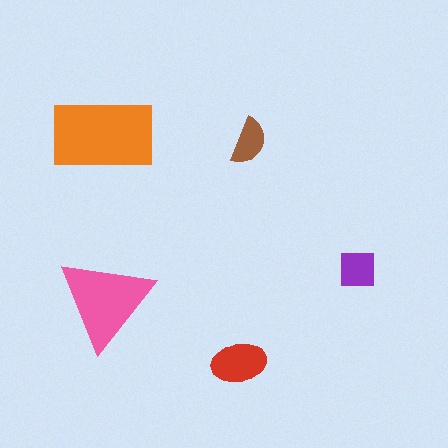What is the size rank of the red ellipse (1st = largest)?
3rd.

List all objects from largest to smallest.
The orange rectangle, the pink triangle, the red ellipse, the purple square, the brown semicircle.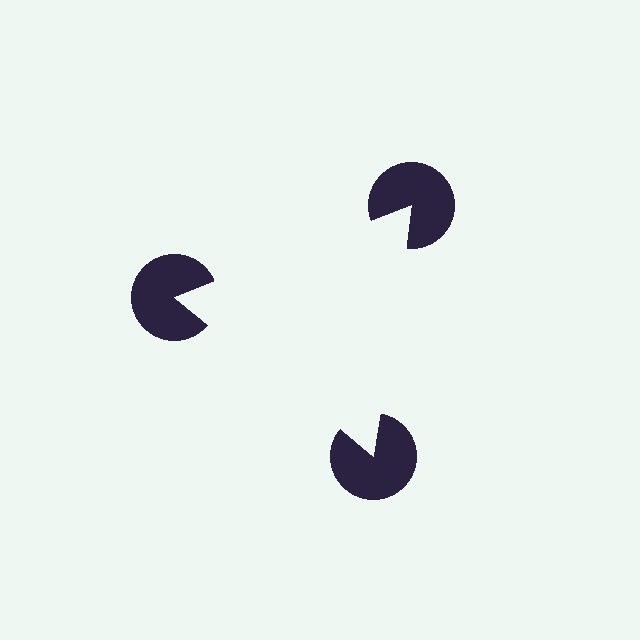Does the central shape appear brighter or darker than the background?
It typically appears slightly brighter than the background, even though no actual brightness change is drawn.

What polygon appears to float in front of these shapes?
An illusory triangle — its edges are inferred from the aligned wedge cuts in the pac-man discs, not physically drawn.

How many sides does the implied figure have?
3 sides.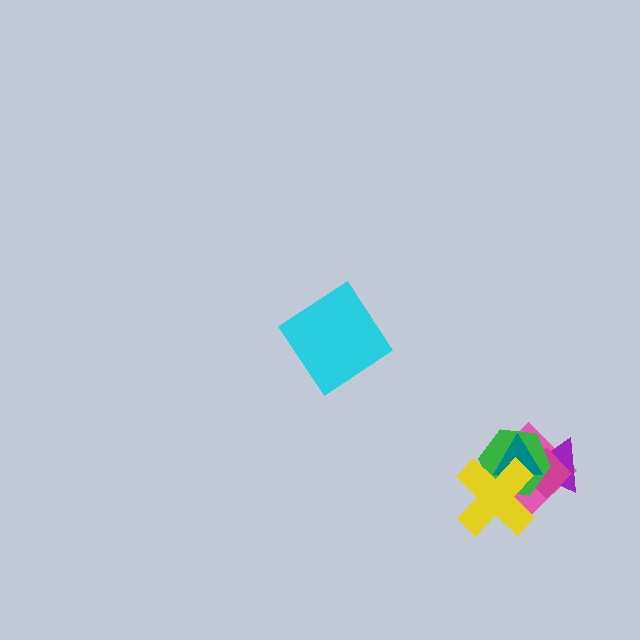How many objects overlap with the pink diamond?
5 objects overlap with the pink diamond.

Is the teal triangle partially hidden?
Yes, it is partially covered by another shape.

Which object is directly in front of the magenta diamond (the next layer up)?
The green hexagon is directly in front of the magenta diamond.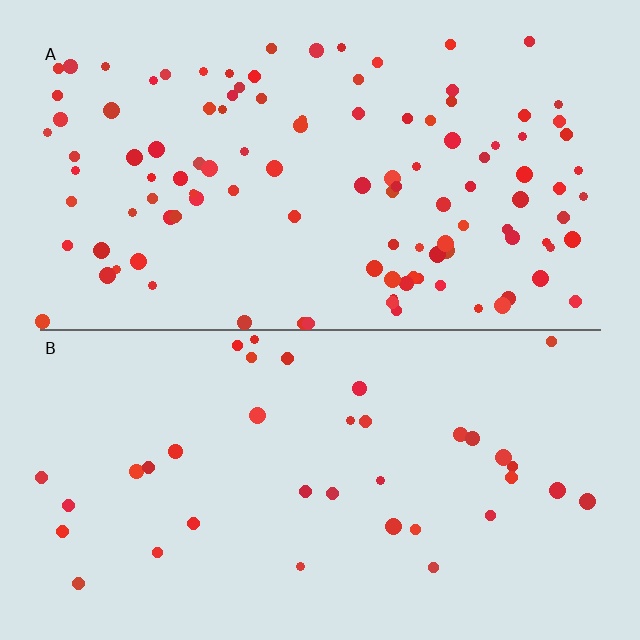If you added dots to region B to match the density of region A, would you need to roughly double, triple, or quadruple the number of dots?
Approximately triple.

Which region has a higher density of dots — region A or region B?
A (the top).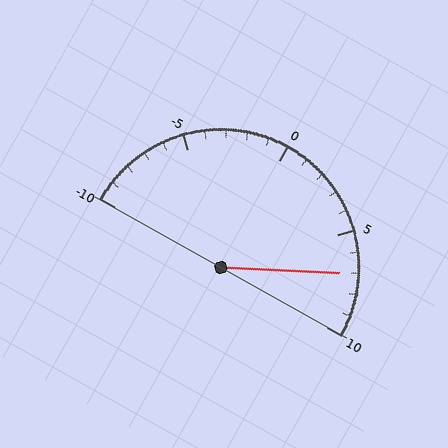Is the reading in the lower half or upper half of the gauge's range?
The reading is in the upper half of the range (-10 to 10).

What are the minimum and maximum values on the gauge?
The gauge ranges from -10 to 10.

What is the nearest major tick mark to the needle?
The nearest major tick mark is 5.